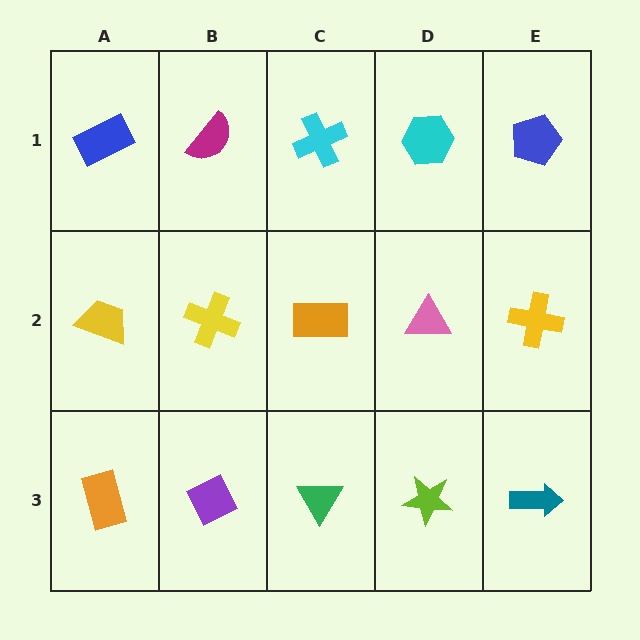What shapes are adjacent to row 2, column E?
A blue pentagon (row 1, column E), a teal arrow (row 3, column E), a pink triangle (row 2, column D).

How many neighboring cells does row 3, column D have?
3.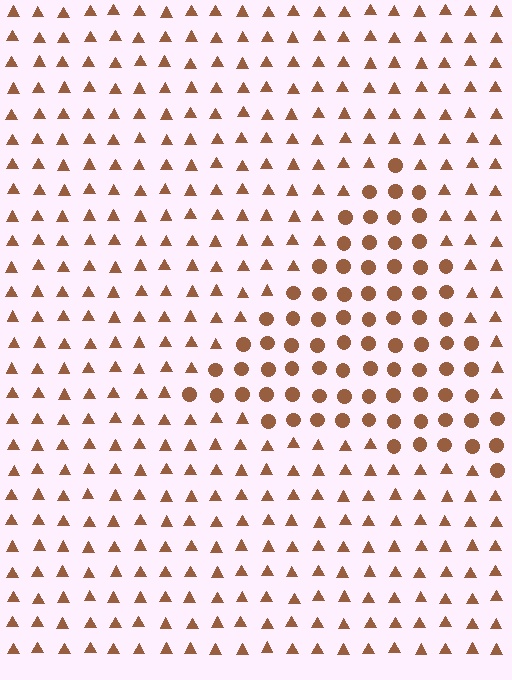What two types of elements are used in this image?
The image uses circles inside the triangle region and triangles outside it.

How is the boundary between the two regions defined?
The boundary is defined by a change in element shape: circles inside vs. triangles outside. All elements share the same color and spacing.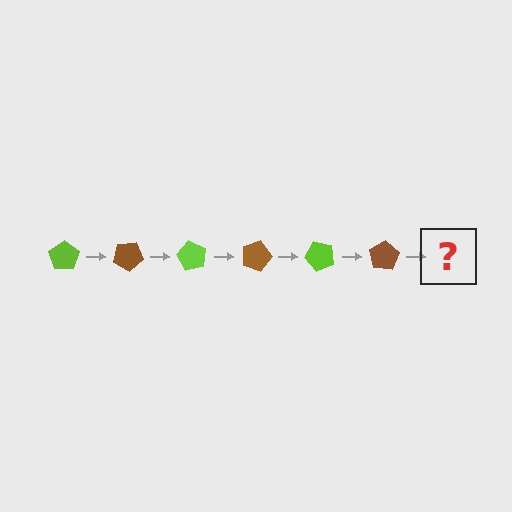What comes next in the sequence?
The next element should be a lime pentagon, rotated 180 degrees from the start.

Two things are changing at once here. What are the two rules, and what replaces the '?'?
The two rules are that it rotates 30 degrees each step and the color cycles through lime and brown. The '?' should be a lime pentagon, rotated 180 degrees from the start.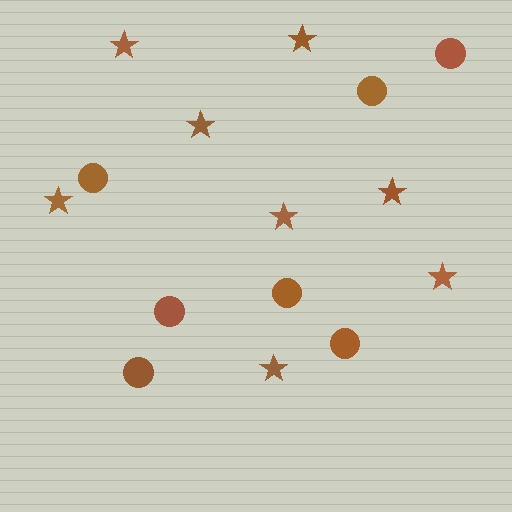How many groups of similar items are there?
There are 2 groups: one group of stars (8) and one group of circles (7).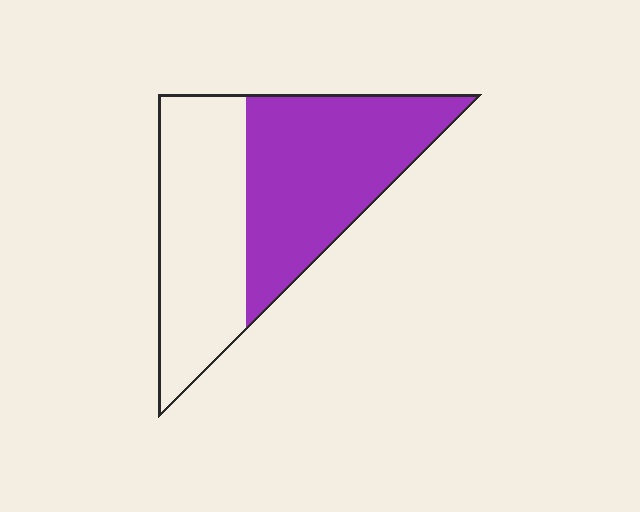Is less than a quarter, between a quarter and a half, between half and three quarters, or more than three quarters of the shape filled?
Between half and three quarters.